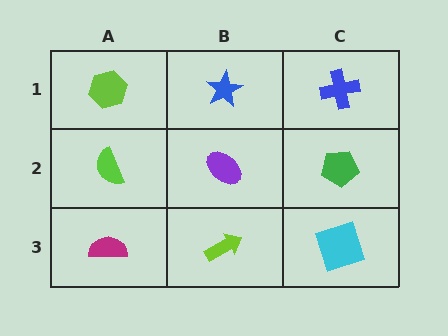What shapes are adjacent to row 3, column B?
A purple ellipse (row 2, column B), a magenta semicircle (row 3, column A), a cyan square (row 3, column C).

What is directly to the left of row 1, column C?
A blue star.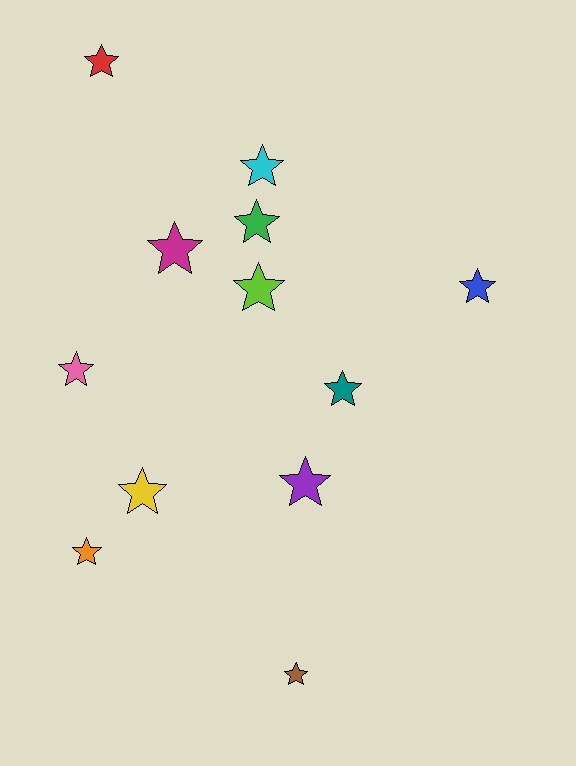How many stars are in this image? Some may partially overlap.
There are 12 stars.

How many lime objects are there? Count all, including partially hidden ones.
There is 1 lime object.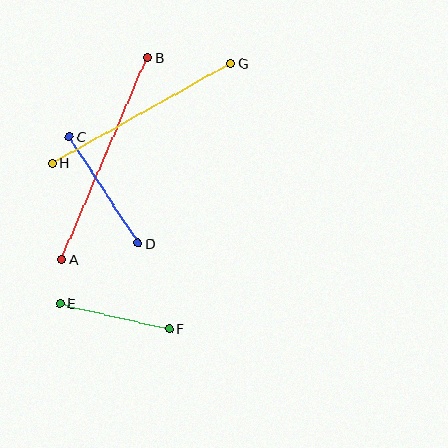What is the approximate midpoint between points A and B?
The midpoint is at approximately (105, 159) pixels.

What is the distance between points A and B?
The distance is approximately 220 pixels.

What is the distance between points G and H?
The distance is approximately 205 pixels.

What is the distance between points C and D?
The distance is approximately 127 pixels.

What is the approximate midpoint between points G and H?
The midpoint is at approximately (141, 113) pixels.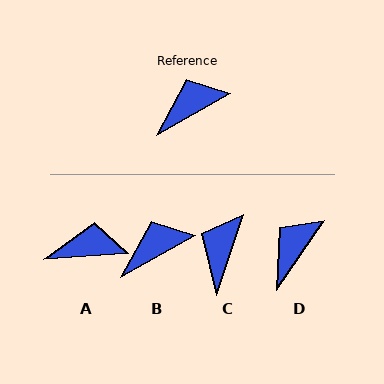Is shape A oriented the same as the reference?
No, it is off by about 25 degrees.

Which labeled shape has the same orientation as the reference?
B.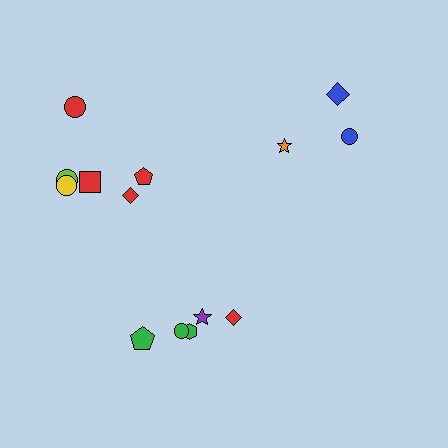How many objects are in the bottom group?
There are 5 objects.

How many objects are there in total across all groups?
There are 14 objects.